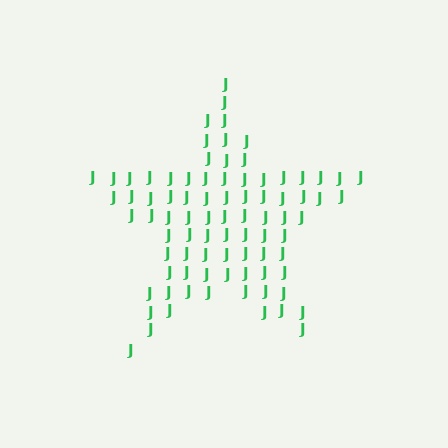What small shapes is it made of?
It is made of small letter J's.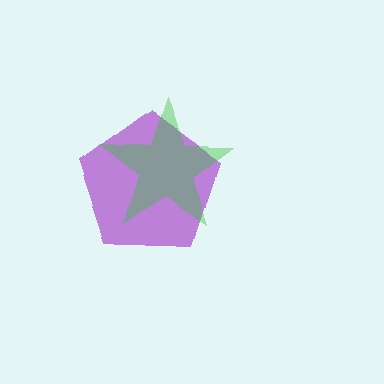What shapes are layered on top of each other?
The layered shapes are: a purple pentagon, a green star.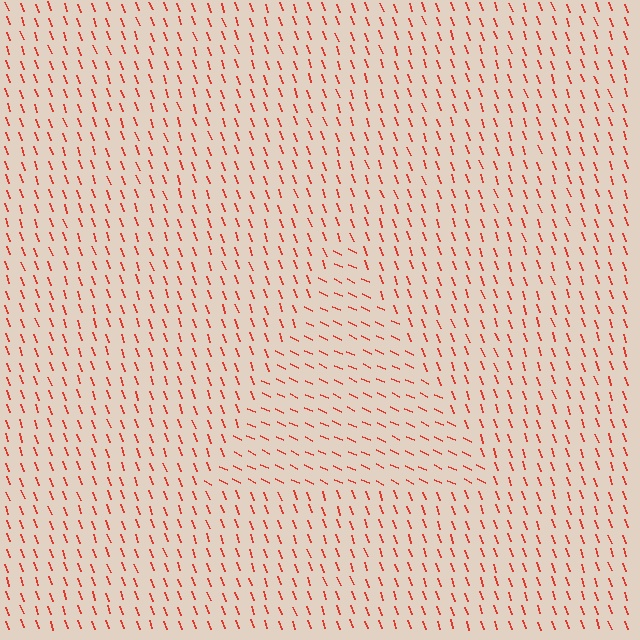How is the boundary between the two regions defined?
The boundary is defined purely by a change in line orientation (approximately 45 degrees difference). All lines are the same color and thickness.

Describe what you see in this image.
The image is filled with small red line segments. A triangle region in the image has lines oriented differently from the surrounding lines, creating a visible texture boundary.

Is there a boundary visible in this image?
Yes, there is a texture boundary formed by a change in line orientation.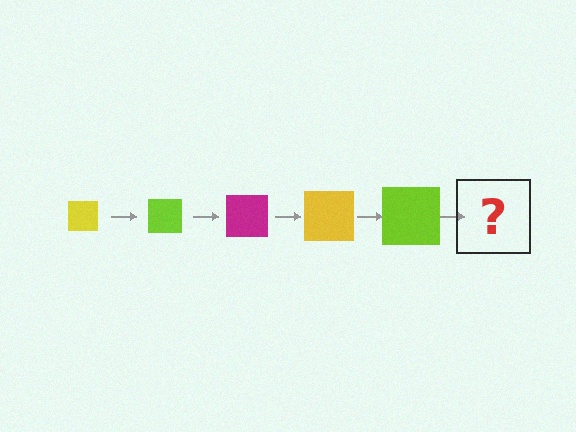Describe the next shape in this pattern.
It should be a magenta square, larger than the previous one.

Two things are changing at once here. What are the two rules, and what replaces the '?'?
The two rules are that the square grows larger each step and the color cycles through yellow, lime, and magenta. The '?' should be a magenta square, larger than the previous one.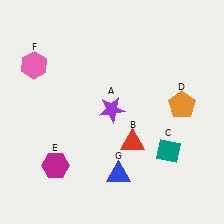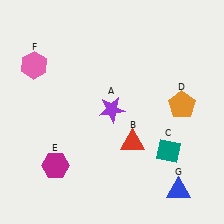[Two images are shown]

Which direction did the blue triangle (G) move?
The blue triangle (G) moved right.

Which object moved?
The blue triangle (G) moved right.